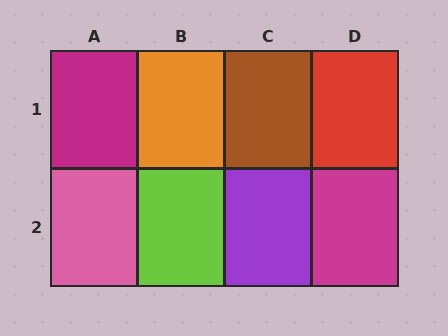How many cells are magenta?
2 cells are magenta.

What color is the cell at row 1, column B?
Orange.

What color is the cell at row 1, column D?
Red.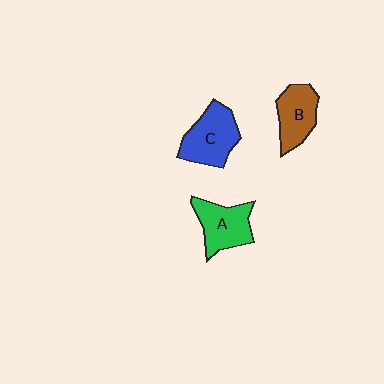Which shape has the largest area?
Shape C (blue).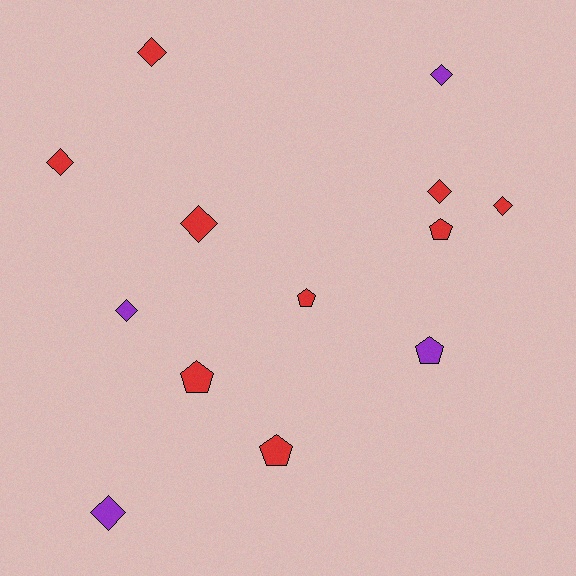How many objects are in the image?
There are 13 objects.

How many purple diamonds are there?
There are 3 purple diamonds.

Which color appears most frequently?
Red, with 9 objects.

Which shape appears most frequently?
Diamond, with 8 objects.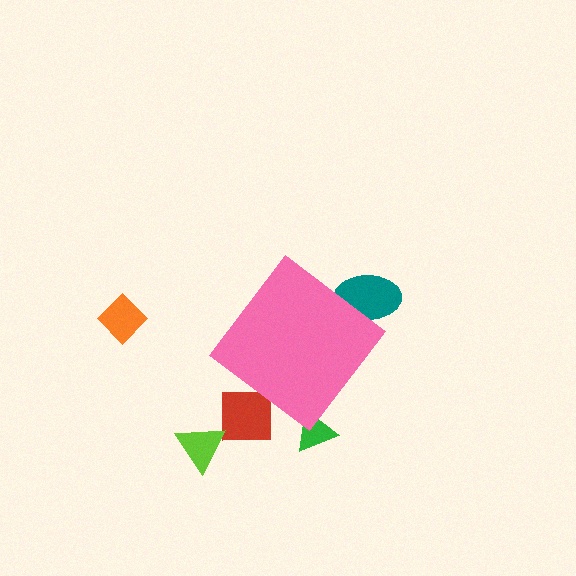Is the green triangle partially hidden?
Yes, the green triangle is partially hidden behind the pink diamond.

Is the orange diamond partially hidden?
No, the orange diamond is fully visible.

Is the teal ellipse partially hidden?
Yes, the teal ellipse is partially hidden behind the pink diamond.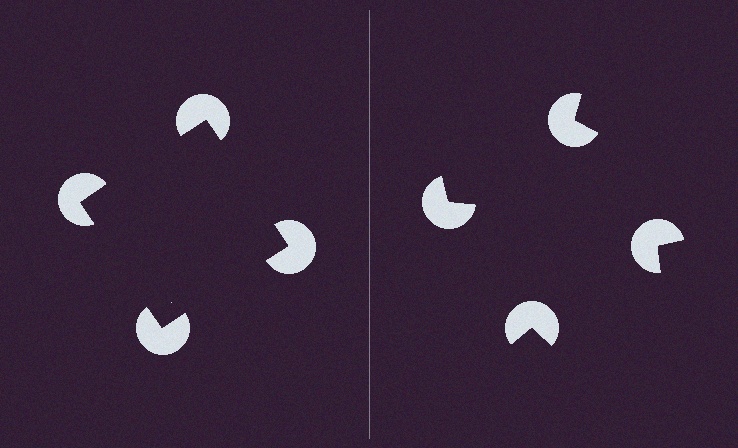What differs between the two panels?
The pac-man discs are positioned identically on both sides; only the wedge orientations differ. On the left they align to a square; on the right they are misaligned.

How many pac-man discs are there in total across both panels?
8 — 4 on each side.